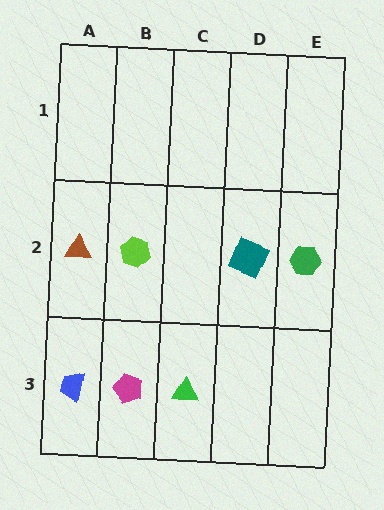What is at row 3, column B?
A magenta pentagon.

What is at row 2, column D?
A teal square.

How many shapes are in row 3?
3 shapes.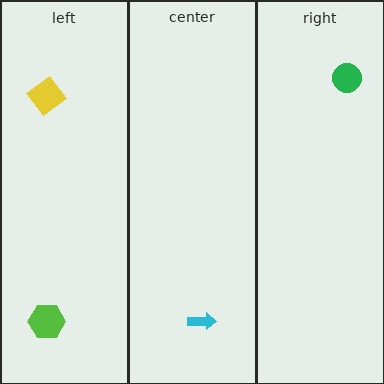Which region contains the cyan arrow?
The center region.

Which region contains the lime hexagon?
The left region.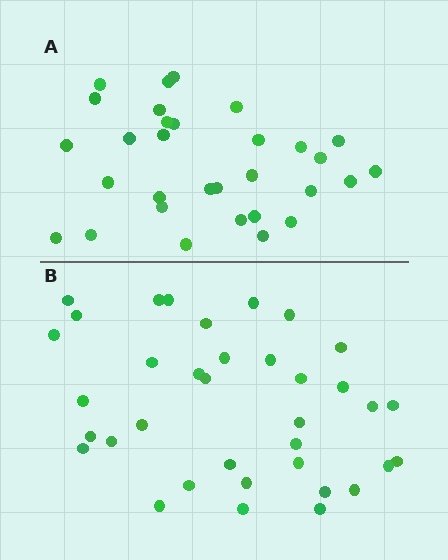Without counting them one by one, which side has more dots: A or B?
Region B (the bottom region) has more dots.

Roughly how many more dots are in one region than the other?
Region B has about 5 more dots than region A.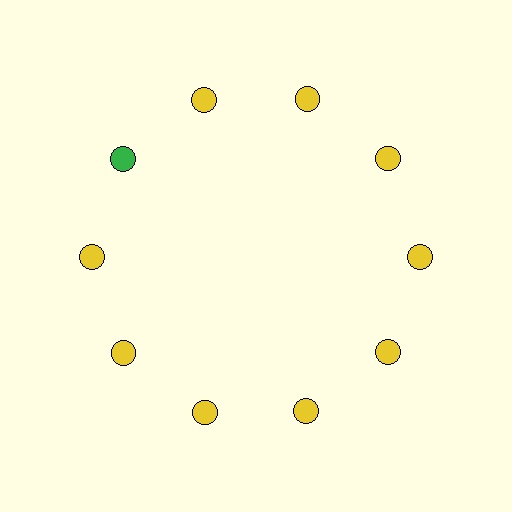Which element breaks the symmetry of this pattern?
The green circle at roughly the 10 o'clock position breaks the symmetry. All other shapes are yellow circles.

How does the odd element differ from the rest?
It has a different color: green instead of yellow.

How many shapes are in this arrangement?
There are 10 shapes arranged in a ring pattern.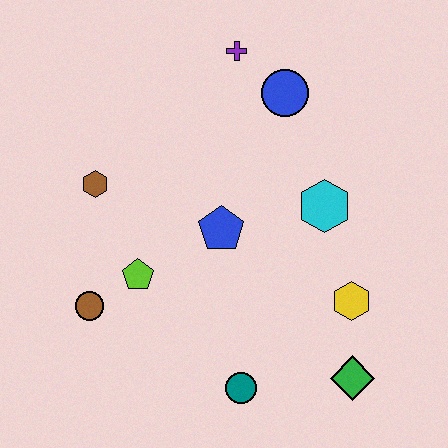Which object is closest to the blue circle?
The purple cross is closest to the blue circle.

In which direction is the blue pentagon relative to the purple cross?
The blue pentagon is below the purple cross.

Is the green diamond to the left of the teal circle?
No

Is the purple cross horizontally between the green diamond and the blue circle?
No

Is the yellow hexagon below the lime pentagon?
Yes